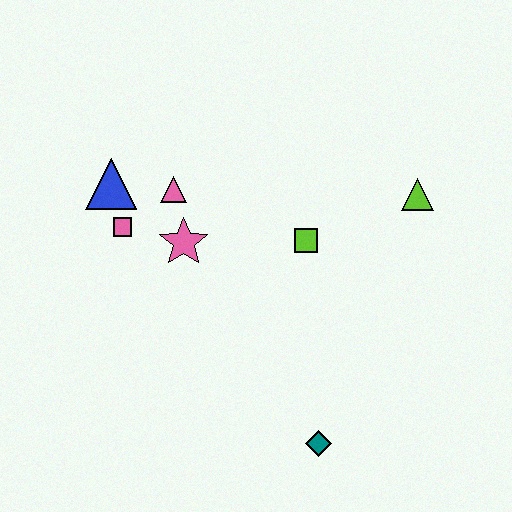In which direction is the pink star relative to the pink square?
The pink star is to the right of the pink square.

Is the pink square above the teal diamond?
Yes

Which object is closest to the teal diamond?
The lime square is closest to the teal diamond.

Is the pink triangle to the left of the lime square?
Yes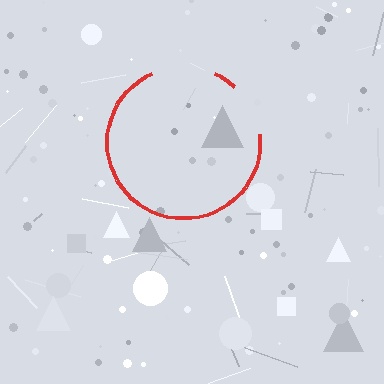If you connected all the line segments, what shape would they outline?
They would outline a circle.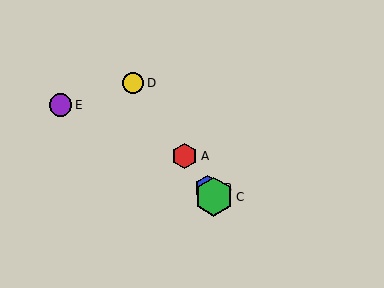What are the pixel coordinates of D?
Object D is at (133, 83).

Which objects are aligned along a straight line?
Objects A, B, C, D are aligned along a straight line.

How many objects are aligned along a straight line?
4 objects (A, B, C, D) are aligned along a straight line.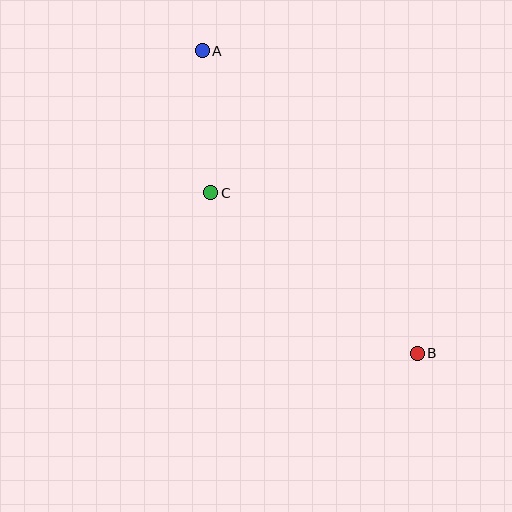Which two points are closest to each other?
Points A and C are closest to each other.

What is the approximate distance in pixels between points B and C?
The distance between B and C is approximately 261 pixels.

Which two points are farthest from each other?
Points A and B are farthest from each other.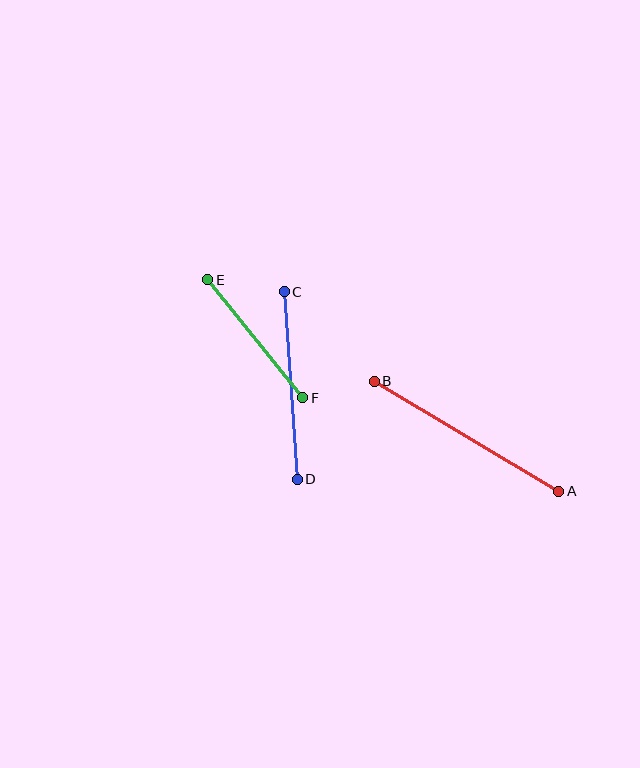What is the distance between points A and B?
The distance is approximately 215 pixels.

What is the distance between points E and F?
The distance is approximately 152 pixels.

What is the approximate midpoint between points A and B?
The midpoint is at approximately (466, 436) pixels.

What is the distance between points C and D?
The distance is approximately 188 pixels.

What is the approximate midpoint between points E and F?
The midpoint is at approximately (255, 339) pixels.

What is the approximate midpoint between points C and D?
The midpoint is at approximately (291, 385) pixels.